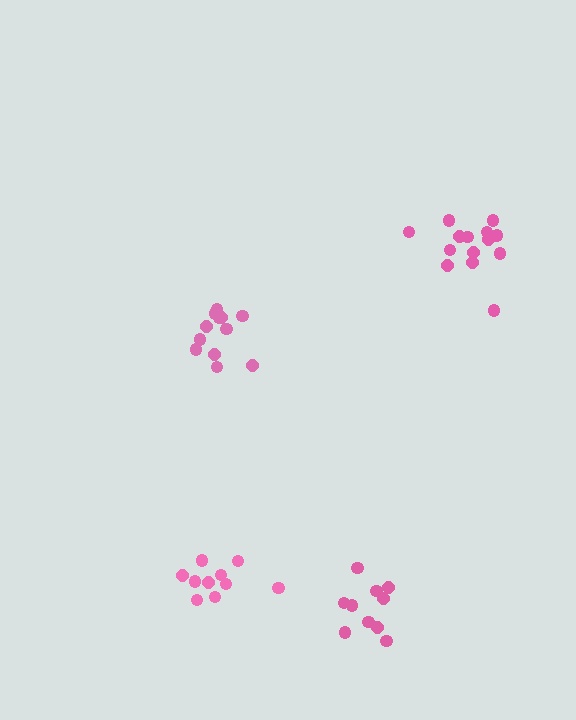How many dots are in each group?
Group 1: 14 dots, Group 2: 10 dots, Group 3: 10 dots, Group 4: 12 dots (46 total).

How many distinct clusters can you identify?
There are 4 distinct clusters.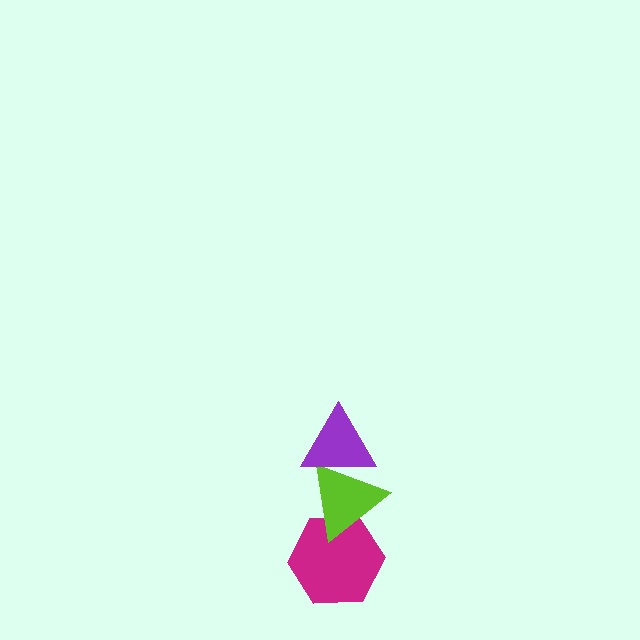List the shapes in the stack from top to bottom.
From top to bottom: the purple triangle, the lime triangle, the magenta hexagon.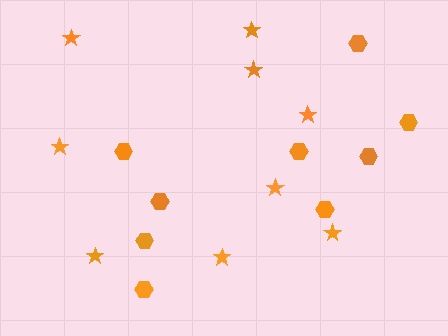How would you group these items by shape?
There are 2 groups: one group of stars (9) and one group of hexagons (9).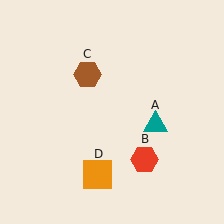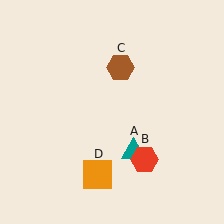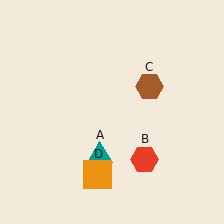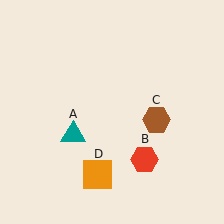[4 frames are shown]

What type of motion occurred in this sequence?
The teal triangle (object A), brown hexagon (object C) rotated clockwise around the center of the scene.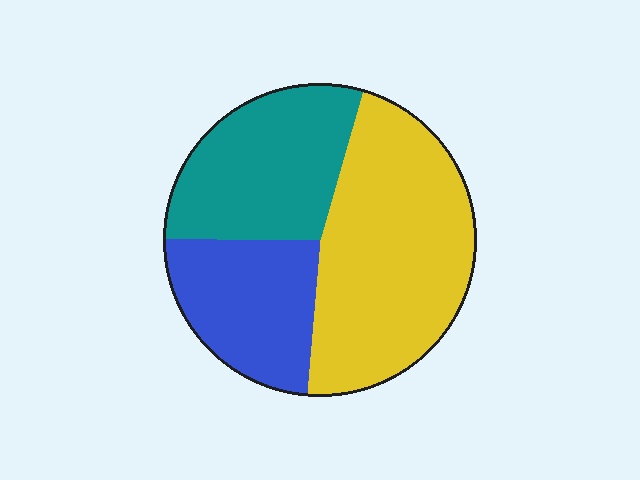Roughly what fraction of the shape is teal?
Teal covers about 30% of the shape.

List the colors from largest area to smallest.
From largest to smallest: yellow, teal, blue.